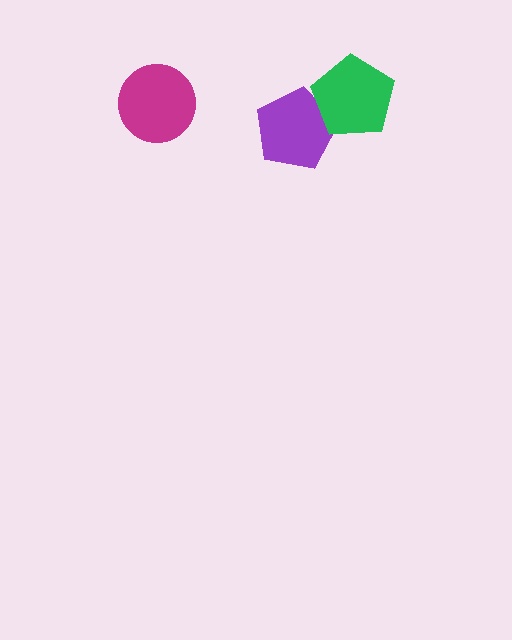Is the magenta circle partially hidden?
No, no other shape covers it.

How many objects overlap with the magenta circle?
0 objects overlap with the magenta circle.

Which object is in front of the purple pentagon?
The green pentagon is in front of the purple pentagon.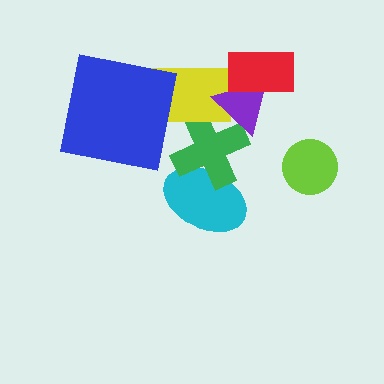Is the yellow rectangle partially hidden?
Yes, it is partially covered by another shape.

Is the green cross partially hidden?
Yes, it is partially covered by another shape.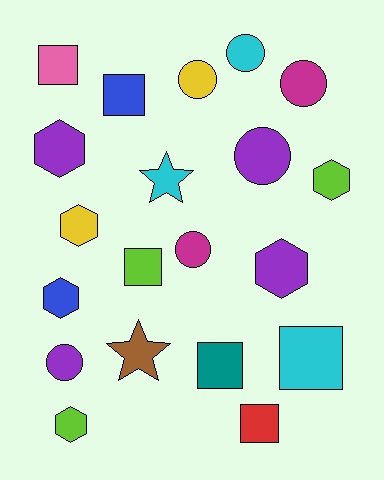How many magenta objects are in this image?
There are 2 magenta objects.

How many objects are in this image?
There are 20 objects.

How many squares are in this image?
There are 6 squares.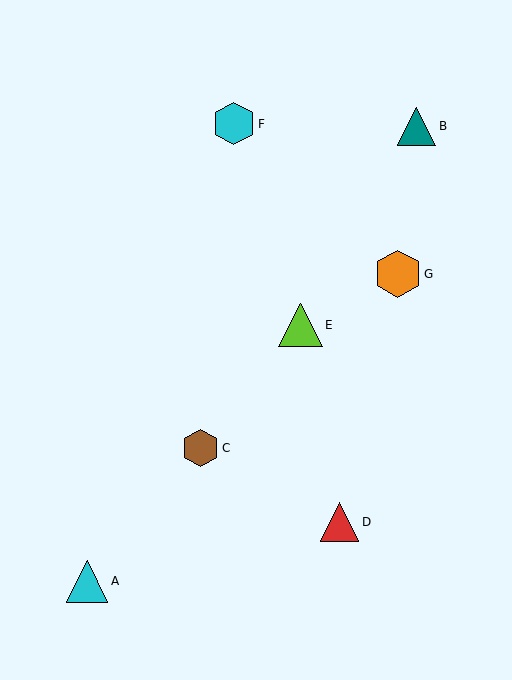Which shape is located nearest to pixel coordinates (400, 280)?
The orange hexagon (labeled G) at (398, 274) is nearest to that location.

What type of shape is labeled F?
Shape F is a cyan hexagon.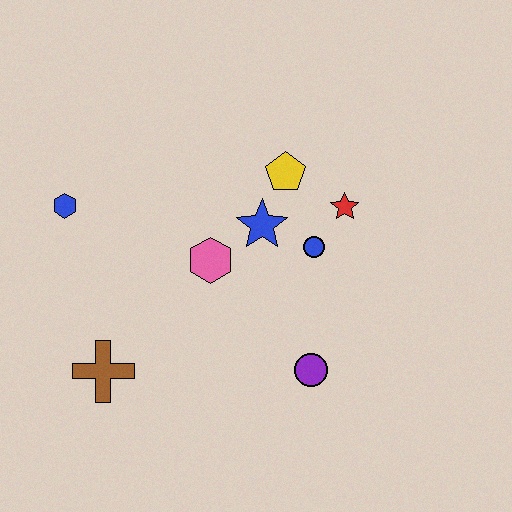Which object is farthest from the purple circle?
The blue hexagon is farthest from the purple circle.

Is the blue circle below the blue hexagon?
Yes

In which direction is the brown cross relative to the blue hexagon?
The brown cross is below the blue hexagon.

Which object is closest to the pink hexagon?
The blue star is closest to the pink hexagon.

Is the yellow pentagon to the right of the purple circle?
No